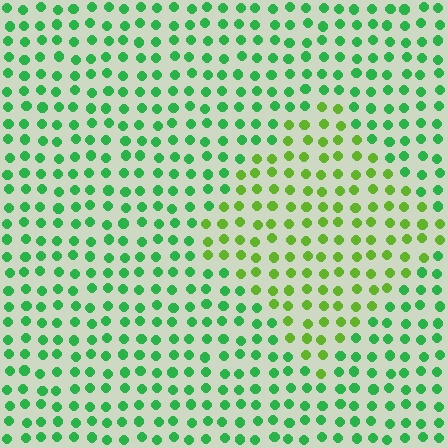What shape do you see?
I see a diamond.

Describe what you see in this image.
The image is filled with small green elements in a uniform arrangement. A diamond-shaped region is visible where the elements are tinted to a slightly different hue, forming a subtle color boundary.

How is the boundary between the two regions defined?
The boundary is defined purely by a slight shift in hue (about 37 degrees). Spacing, size, and orientation are identical on both sides.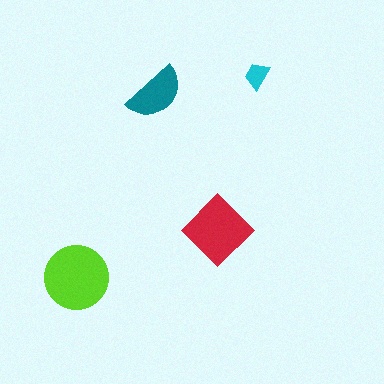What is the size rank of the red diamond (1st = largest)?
2nd.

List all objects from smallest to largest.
The cyan trapezoid, the teal semicircle, the red diamond, the lime circle.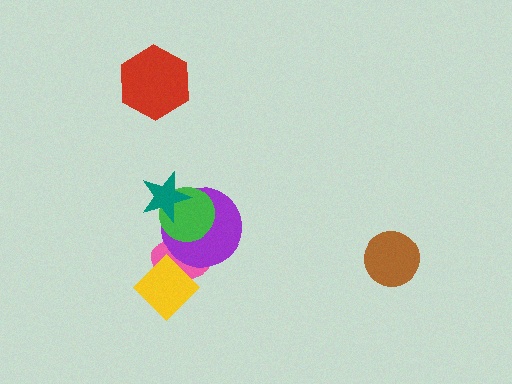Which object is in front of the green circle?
The teal star is in front of the green circle.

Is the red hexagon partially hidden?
No, no other shape covers it.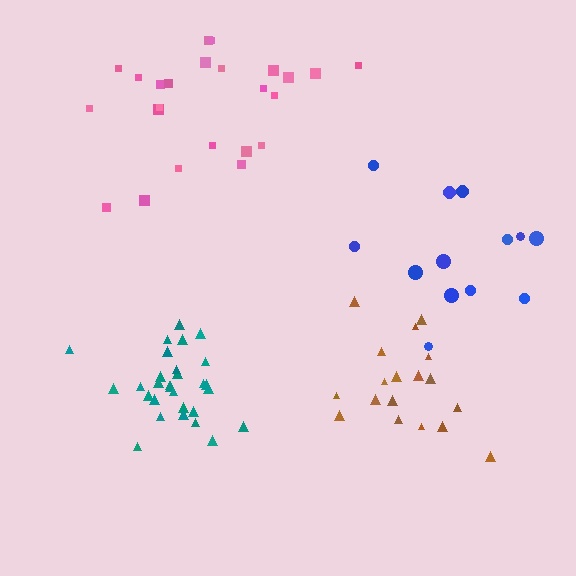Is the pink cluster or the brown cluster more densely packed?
Brown.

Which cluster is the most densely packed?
Teal.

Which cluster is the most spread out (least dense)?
Blue.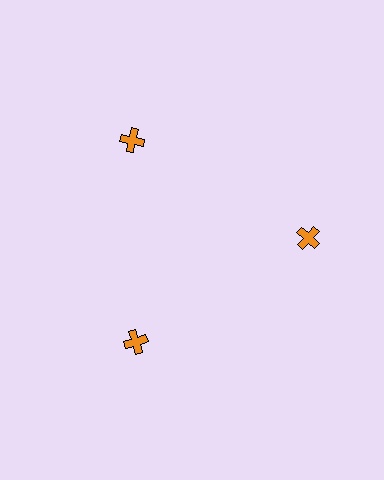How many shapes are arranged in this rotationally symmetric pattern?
There are 3 shapes, arranged in 3 groups of 1.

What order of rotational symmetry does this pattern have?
This pattern has 3-fold rotational symmetry.